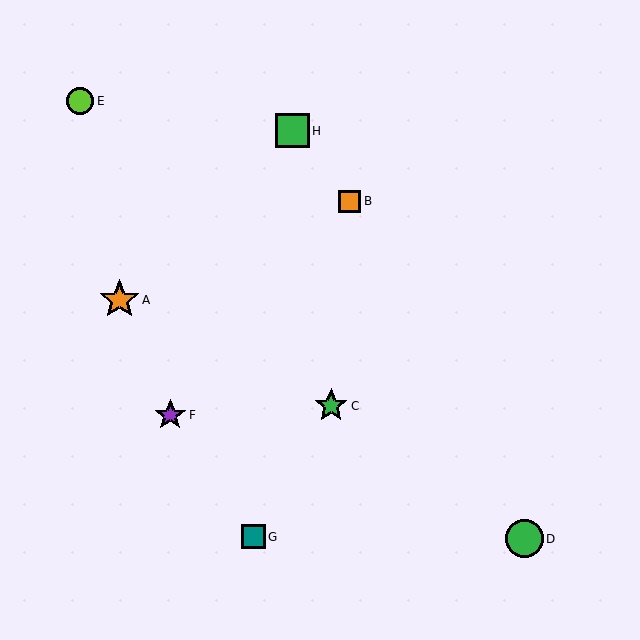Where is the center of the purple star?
The center of the purple star is at (170, 415).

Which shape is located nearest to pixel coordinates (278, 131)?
The green square (labeled H) at (292, 131) is nearest to that location.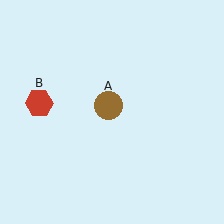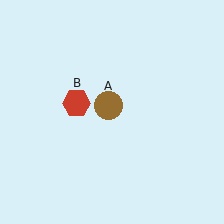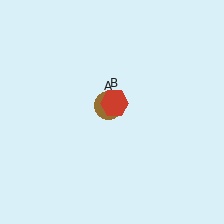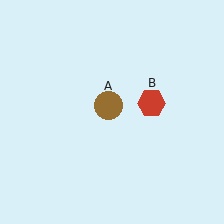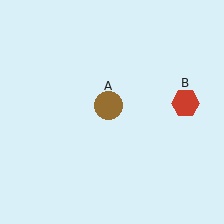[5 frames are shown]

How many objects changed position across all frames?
1 object changed position: red hexagon (object B).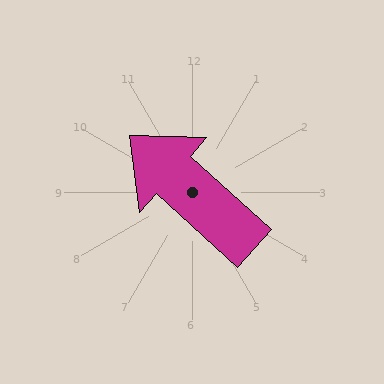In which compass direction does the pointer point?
Northwest.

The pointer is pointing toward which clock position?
Roughly 10 o'clock.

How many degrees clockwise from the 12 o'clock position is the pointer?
Approximately 312 degrees.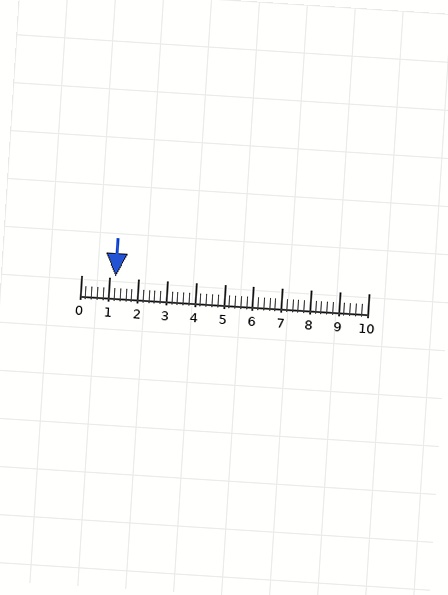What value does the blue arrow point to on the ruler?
The blue arrow points to approximately 1.2.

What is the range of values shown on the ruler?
The ruler shows values from 0 to 10.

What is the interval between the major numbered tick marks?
The major tick marks are spaced 1 units apart.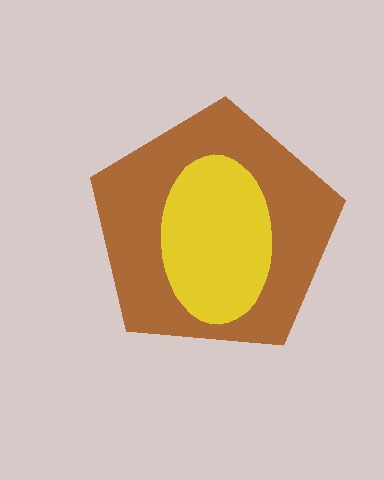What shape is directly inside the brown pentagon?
The yellow ellipse.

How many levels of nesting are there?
2.